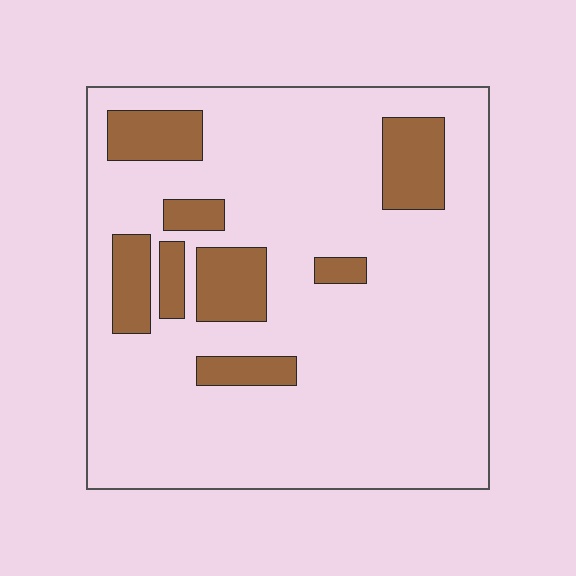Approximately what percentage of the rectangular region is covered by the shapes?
Approximately 15%.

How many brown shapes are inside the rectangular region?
8.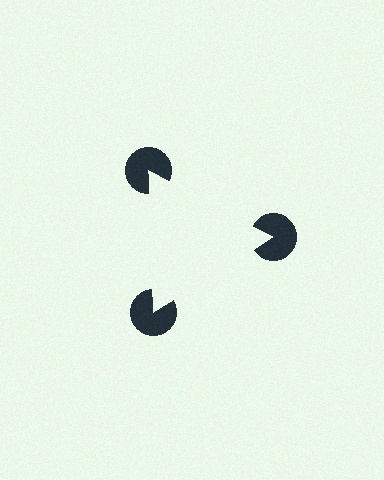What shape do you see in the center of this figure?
An illusory triangle — its edges are inferred from the aligned wedge cuts in the pac-man discs, not physically drawn.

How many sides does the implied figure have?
3 sides.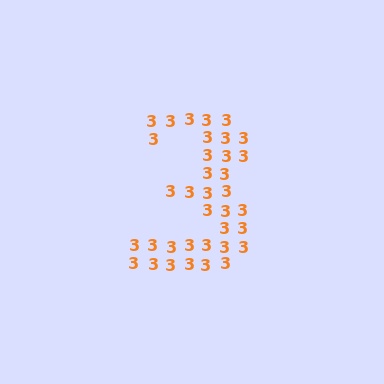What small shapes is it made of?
It is made of small digit 3's.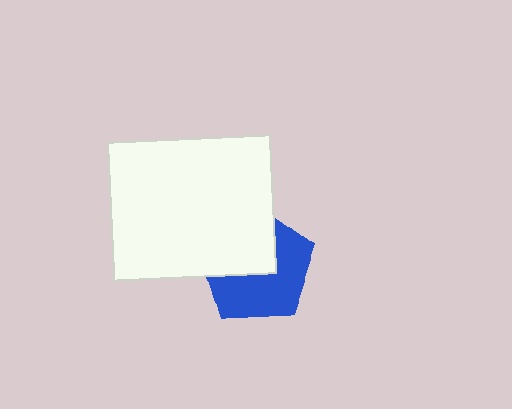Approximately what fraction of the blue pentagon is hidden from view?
Roughly 44% of the blue pentagon is hidden behind the white rectangle.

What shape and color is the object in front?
The object in front is a white rectangle.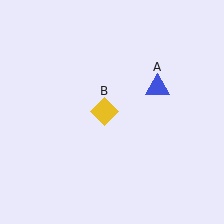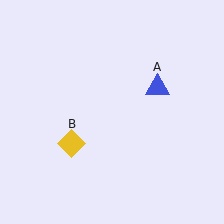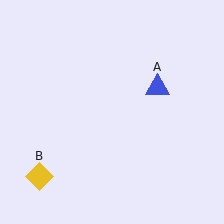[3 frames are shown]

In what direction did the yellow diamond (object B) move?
The yellow diamond (object B) moved down and to the left.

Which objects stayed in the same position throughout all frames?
Blue triangle (object A) remained stationary.